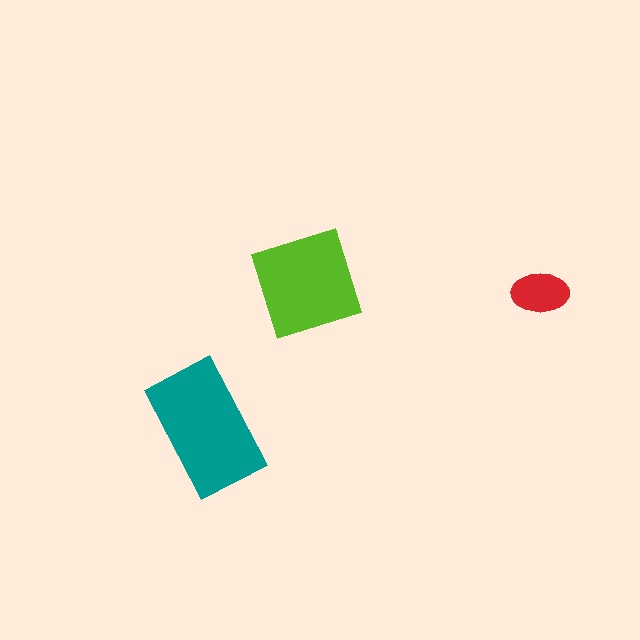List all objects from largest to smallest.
The teal rectangle, the lime square, the red ellipse.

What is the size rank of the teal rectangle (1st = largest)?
1st.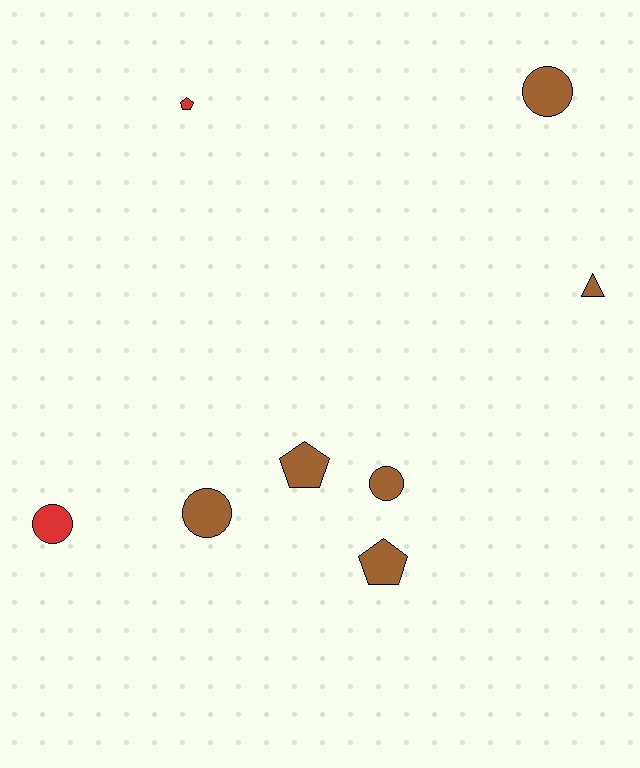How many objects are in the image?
There are 8 objects.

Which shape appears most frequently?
Circle, with 4 objects.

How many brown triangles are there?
There is 1 brown triangle.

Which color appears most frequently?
Brown, with 6 objects.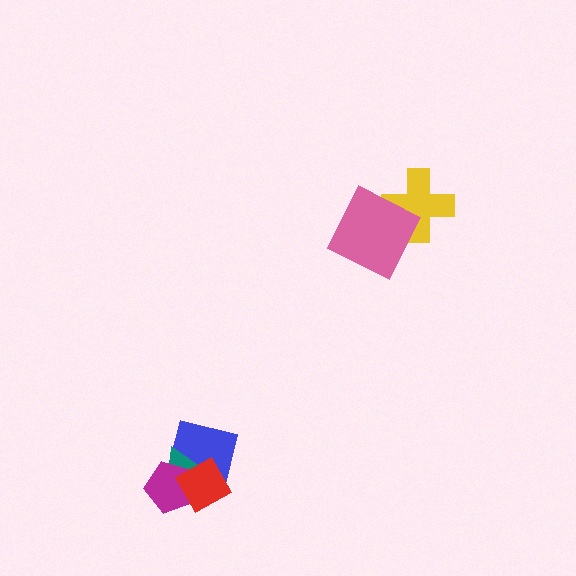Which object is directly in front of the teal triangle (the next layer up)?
The magenta pentagon is directly in front of the teal triangle.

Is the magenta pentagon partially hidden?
Yes, it is partially covered by another shape.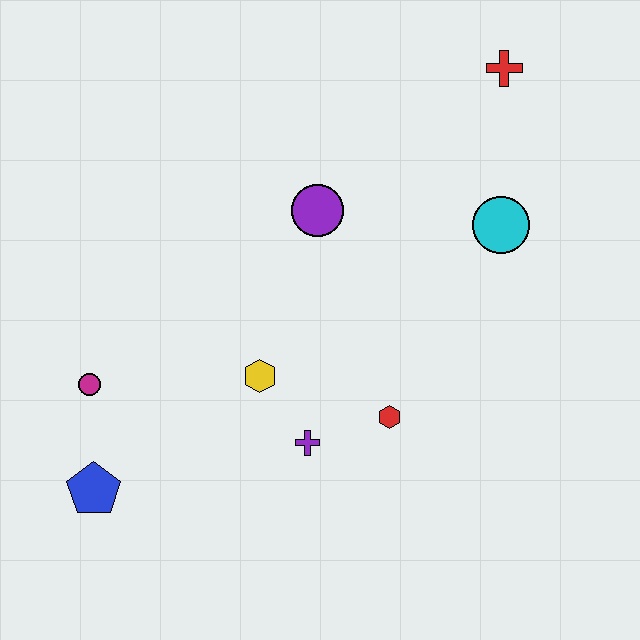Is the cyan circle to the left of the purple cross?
No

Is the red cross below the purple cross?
No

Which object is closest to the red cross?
The cyan circle is closest to the red cross.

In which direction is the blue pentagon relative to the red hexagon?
The blue pentagon is to the left of the red hexagon.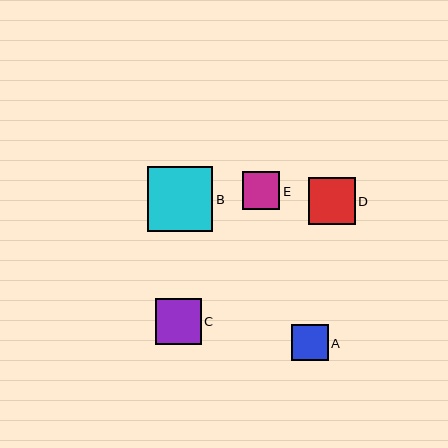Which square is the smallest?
Square A is the smallest with a size of approximately 36 pixels.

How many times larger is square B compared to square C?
Square B is approximately 1.4 times the size of square C.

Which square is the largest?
Square B is the largest with a size of approximately 65 pixels.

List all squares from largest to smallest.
From largest to smallest: B, D, C, E, A.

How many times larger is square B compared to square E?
Square B is approximately 1.7 times the size of square E.